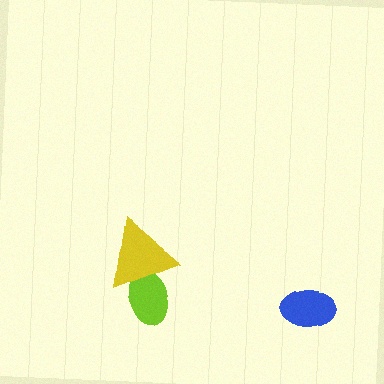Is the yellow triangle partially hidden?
No, no other shape covers it.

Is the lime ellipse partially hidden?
Yes, it is partially covered by another shape.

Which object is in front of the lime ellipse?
The yellow triangle is in front of the lime ellipse.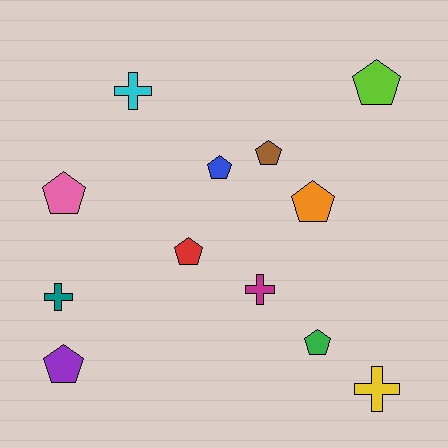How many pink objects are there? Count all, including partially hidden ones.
There is 1 pink object.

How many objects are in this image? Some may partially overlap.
There are 12 objects.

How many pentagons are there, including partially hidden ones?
There are 8 pentagons.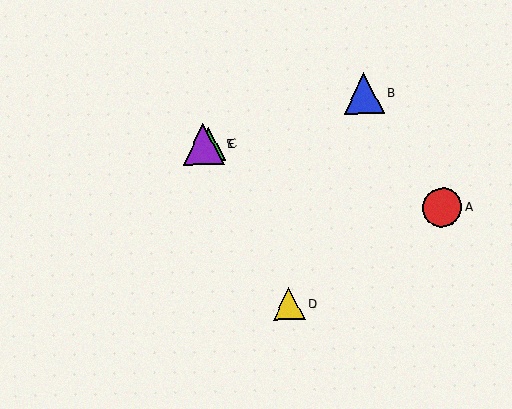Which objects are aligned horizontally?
Objects C, E are aligned horizontally.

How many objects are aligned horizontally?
2 objects (C, E) are aligned horizontally.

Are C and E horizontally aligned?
Yes, both are at y≈144.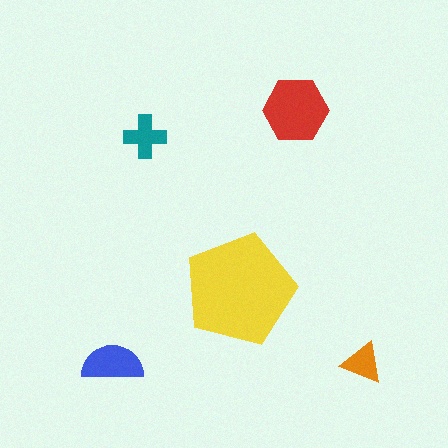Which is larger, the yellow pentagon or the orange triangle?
The yellow pentagon.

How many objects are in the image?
There are 5 objects in the image.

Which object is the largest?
The yellow pentagon.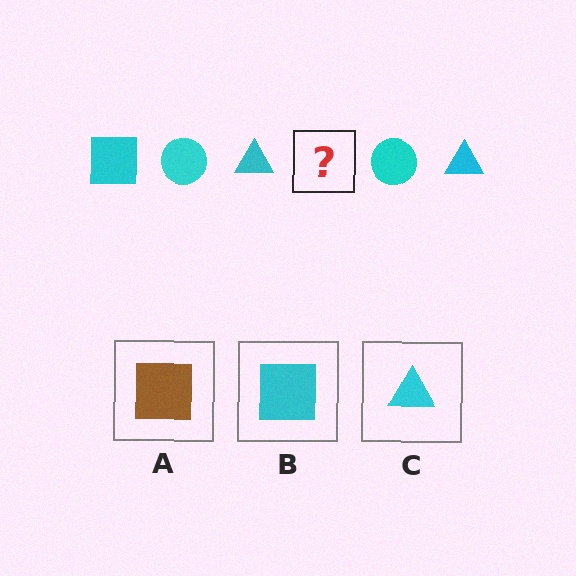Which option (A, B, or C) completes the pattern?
B.